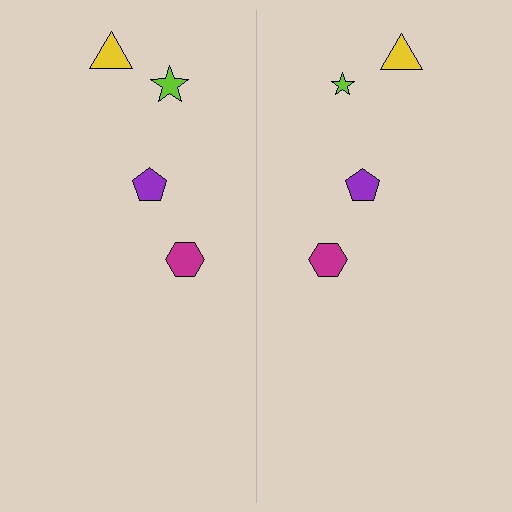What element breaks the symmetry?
The lime star on the right side has a different size than its mirror counterpart.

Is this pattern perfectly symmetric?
No, the pattern is not perfectly symmetric. The lime star on the right side has a different size than its mirror counterpart.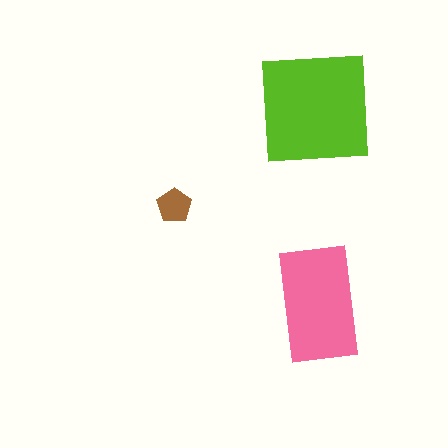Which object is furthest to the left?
The brown pentagon is leftmost.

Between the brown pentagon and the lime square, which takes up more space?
The lime square.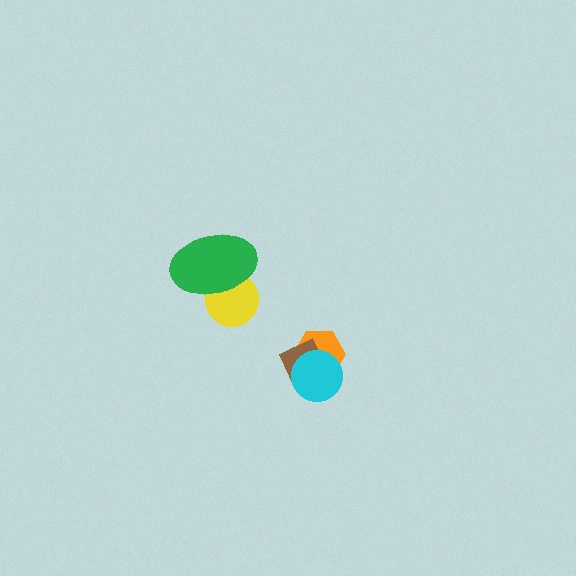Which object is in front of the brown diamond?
The cyan circle is in front of the brown diamond.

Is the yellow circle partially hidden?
Yes, it is partially covered by another shape.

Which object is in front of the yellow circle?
The green ellipse is in front of the yellow circle.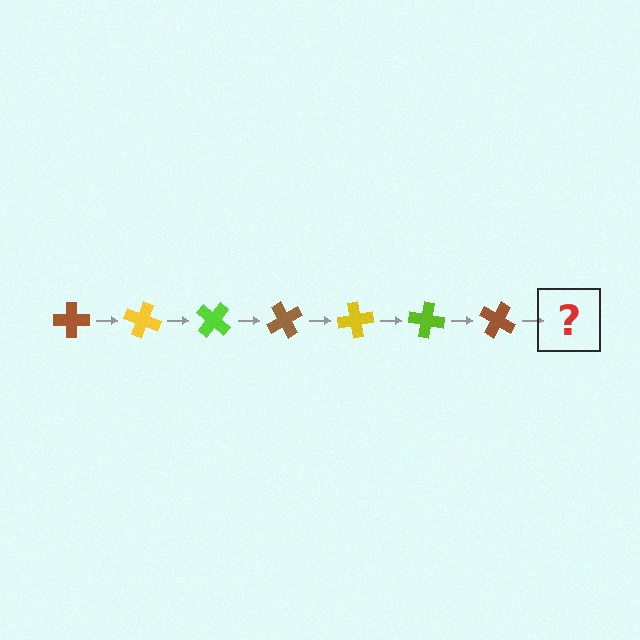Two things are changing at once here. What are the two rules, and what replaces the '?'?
The two rules are that it rotates 20 degrees each step and the color cycles through brown, yellow, and lime. The '?' should be a yellow cross, rotated 140 degrees from the start.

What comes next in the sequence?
The next element should be a yellow cross, rotated 140 degrees from the start.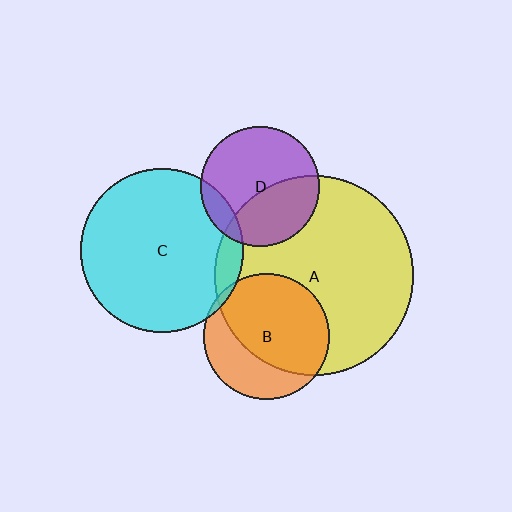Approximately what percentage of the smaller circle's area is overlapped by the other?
Approximately 10%.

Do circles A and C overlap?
Yes.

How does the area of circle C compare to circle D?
Approximately 1.9 times.